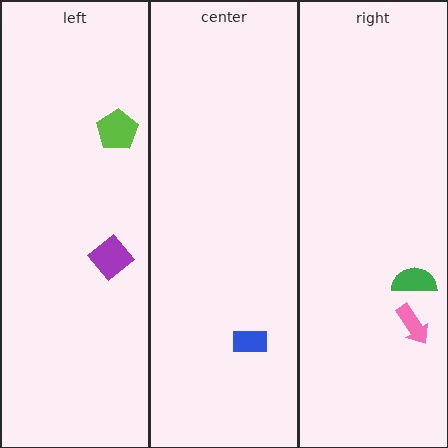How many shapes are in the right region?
2.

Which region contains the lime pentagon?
The left region.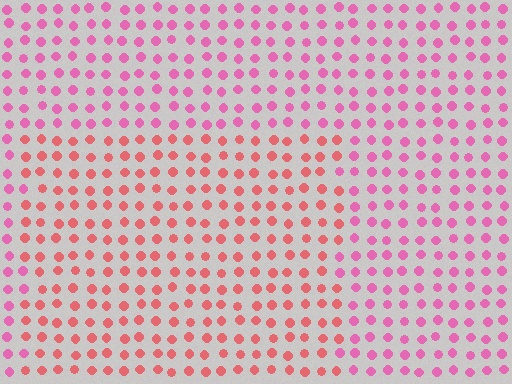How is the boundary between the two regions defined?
The boundary is defined purely by a slight shift in hue (about 32 degrees). Spacing, size, and orientation are identical on both sides.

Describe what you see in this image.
The image is filled with small pink elements in a uniform arrangement. A rectangle-shaped region is visible where the elements are tinted to a slightly different hue, forming a subtle color boundary.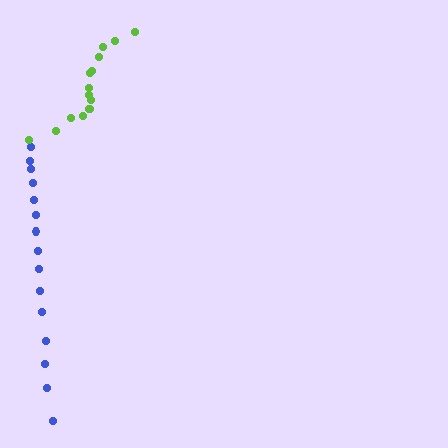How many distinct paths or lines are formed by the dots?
There are 2 distinct paths.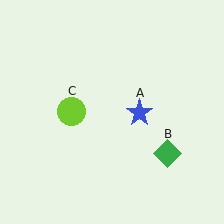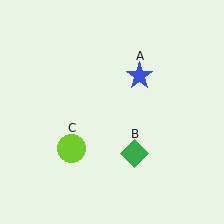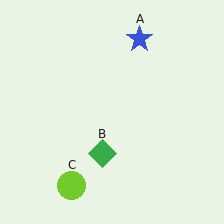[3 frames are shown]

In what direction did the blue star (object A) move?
The blue star (object A) moved up.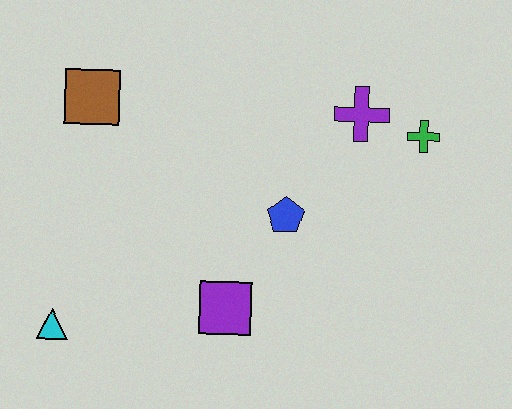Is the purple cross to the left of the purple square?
No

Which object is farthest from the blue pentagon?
The cyan triangle is farthest from the blue pentagon.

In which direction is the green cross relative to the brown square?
The green cross is to the right of the brown square.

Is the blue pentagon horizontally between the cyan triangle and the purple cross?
Yes